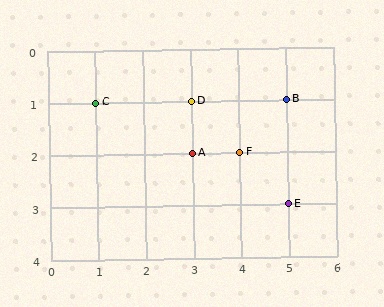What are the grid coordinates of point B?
Point B is at grid coordinates (5, 1).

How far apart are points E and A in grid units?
Points E and A are 2 columns and 1 row apart (about 2.2 grid units diagonally).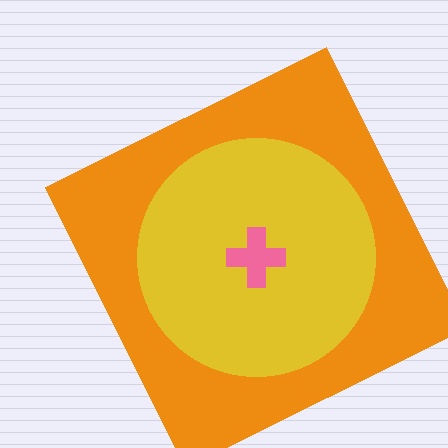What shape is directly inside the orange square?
The yellow circle.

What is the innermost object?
The pink cross.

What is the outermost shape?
The orange square.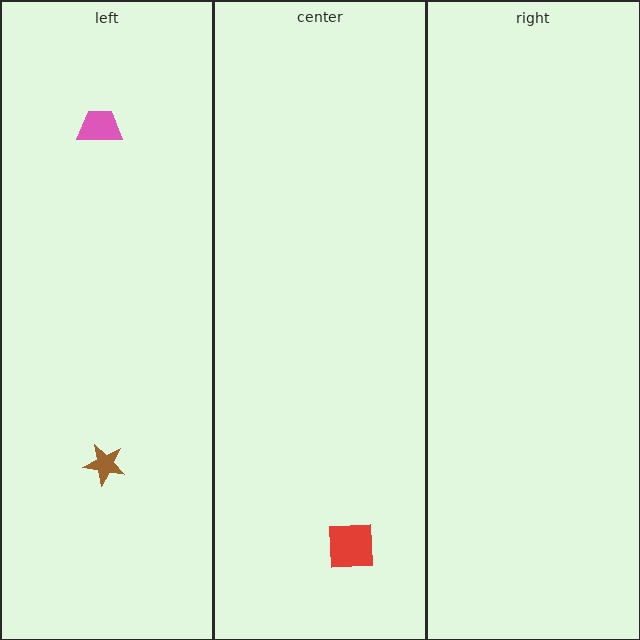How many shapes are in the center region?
1.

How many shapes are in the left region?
2.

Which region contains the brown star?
The left region.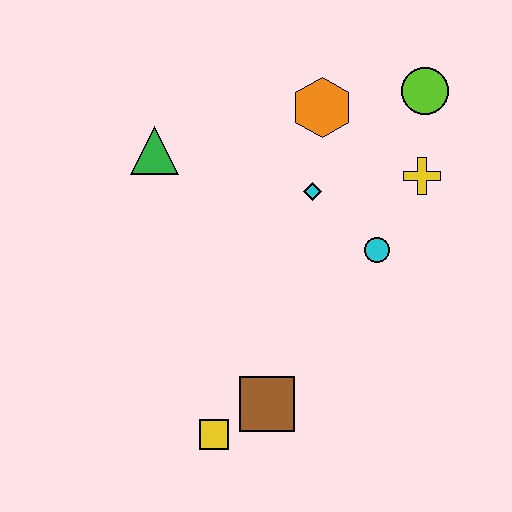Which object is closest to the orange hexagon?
The cyan diamond is closest to the orange hexagon.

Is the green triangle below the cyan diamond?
No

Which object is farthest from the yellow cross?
The yellow square is farthest from the yellow cross.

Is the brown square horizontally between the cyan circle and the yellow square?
Yes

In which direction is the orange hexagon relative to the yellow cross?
The orange hexagon is to the left of the yellow cross.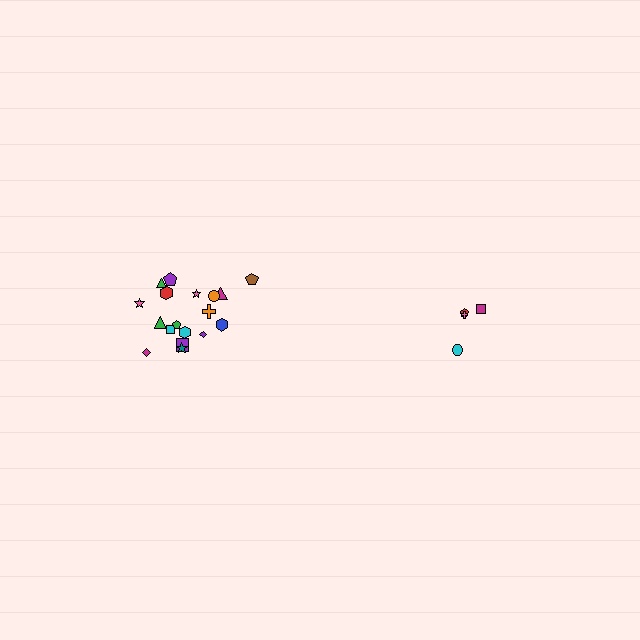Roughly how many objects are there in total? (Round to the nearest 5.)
Roughly 20 objects in total.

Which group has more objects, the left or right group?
The left group.